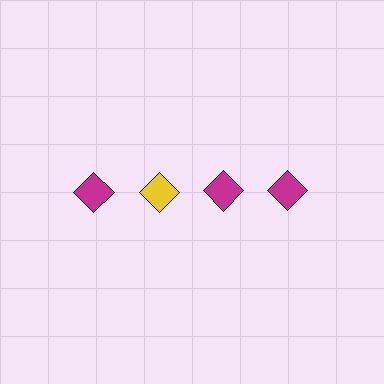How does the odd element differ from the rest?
It has a different color: yellow instead of magenta.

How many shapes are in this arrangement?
There are 4 shapes arranged in a grid pattern.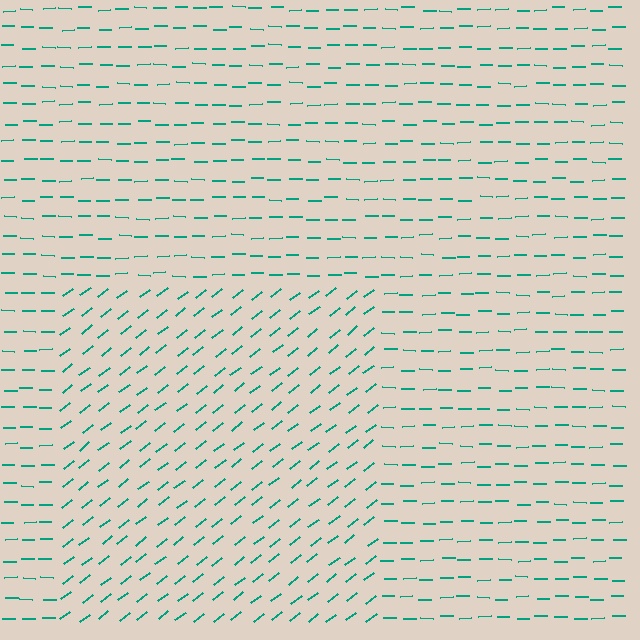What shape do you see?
I see a rectangle.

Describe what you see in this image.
The image is filled with small teal line segments. A rectangle region in the image has lines oriented differently from the surrounding lines, creating a visible texture boundary.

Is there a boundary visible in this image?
Yes, there is a texture boundary formed by a change in line orientation.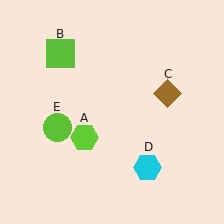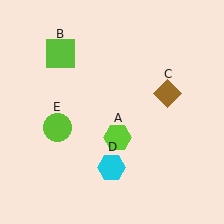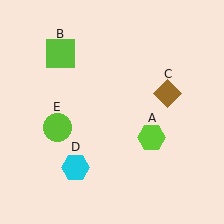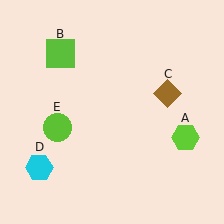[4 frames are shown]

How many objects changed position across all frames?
2 objects changed position: lime hexagon (object A), cyan hexagon (object D).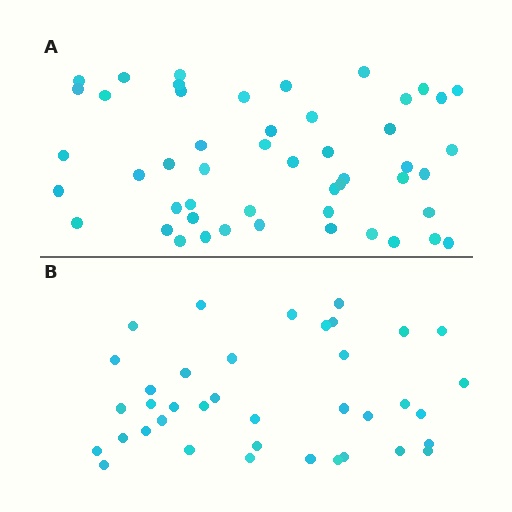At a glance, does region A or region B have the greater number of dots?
Region A (the top region) has more dots.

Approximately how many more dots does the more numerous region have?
Region A has roughly 12 or so more dots than region B.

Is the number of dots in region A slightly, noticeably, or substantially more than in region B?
Region A has noticeably more, but not dramatically so. The ratio is roughly 1.3 to 1.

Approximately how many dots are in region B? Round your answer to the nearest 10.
About 40 dots. (The exact count is 38, which rounds to 40.)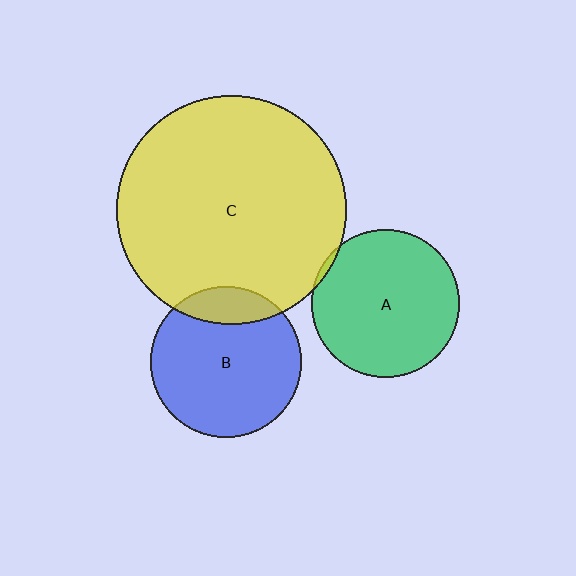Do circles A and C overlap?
Yes.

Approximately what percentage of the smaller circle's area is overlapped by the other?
Approximately 5%.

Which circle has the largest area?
Circle C (yellow).